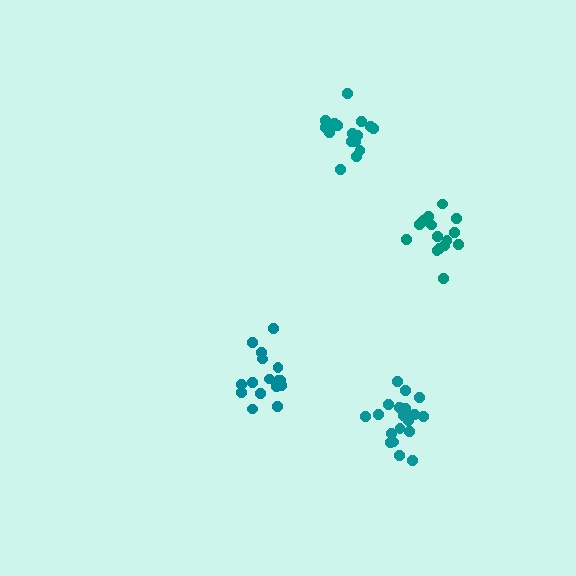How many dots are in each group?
Group 1: 15 dots, Group 2: 17 dots, Group 3: 19 dots, Group 4: 16 dots (67 total).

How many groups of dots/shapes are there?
There are 4 groups.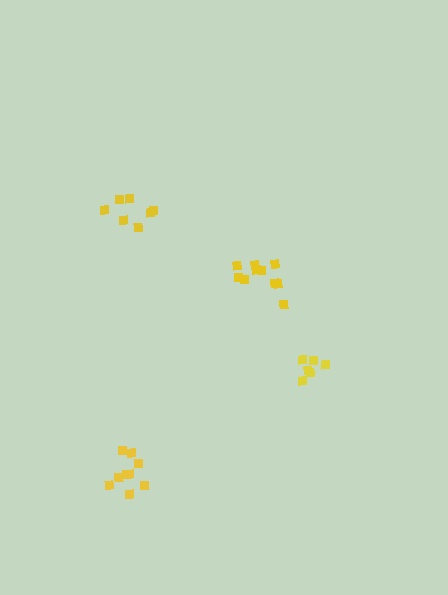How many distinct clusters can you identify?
There are 4 distinct clusters.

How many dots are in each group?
Group 1: 9 dots, Group 2: 7 dots, Group 3: 10 dots, Group 4: 6 dots (32 total).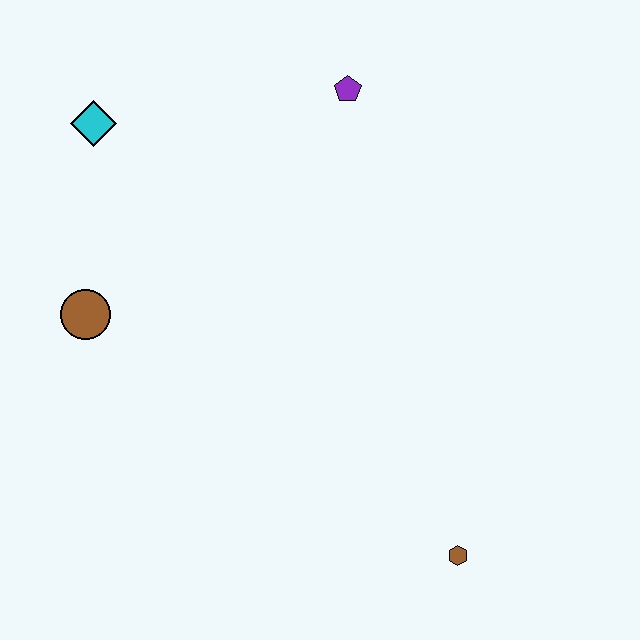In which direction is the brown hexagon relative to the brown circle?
The brown hexagon is to the right of the brown circle.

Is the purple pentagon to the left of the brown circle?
No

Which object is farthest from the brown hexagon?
The cyan diamond is farthest from the brown hexagon.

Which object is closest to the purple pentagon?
The cyan diamond is closest to the purple pentagon.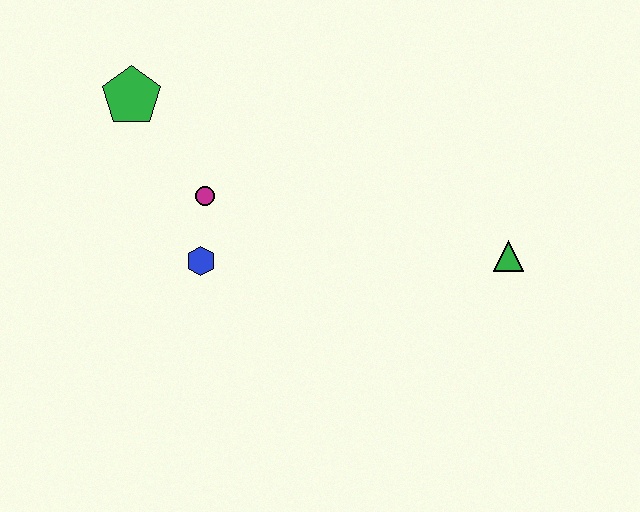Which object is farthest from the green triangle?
The green pentagon is farthest from the green triangle.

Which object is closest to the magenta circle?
The blue hexagon is closest to the magenta circle.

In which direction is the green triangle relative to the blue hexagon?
The green triangle is to the right of the blue hexagon.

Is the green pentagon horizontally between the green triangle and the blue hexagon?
No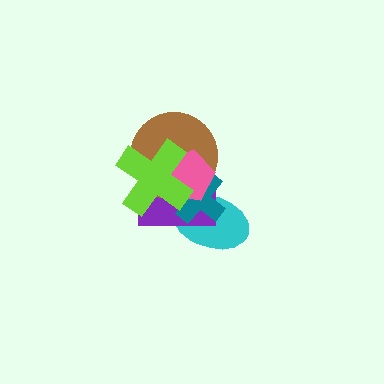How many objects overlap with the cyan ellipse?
3 objects overlap with the cyan ellipse.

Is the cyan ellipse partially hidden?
Yes, it is partially covered by another shape.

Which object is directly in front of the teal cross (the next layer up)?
The brown circle is directly in front of the teal cross.